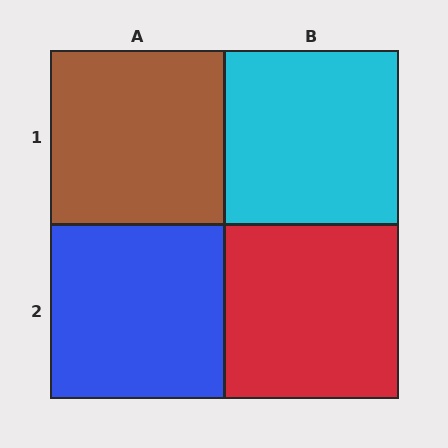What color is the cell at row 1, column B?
Cyan.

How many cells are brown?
1 cell is brown.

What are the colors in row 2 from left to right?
Blue, red.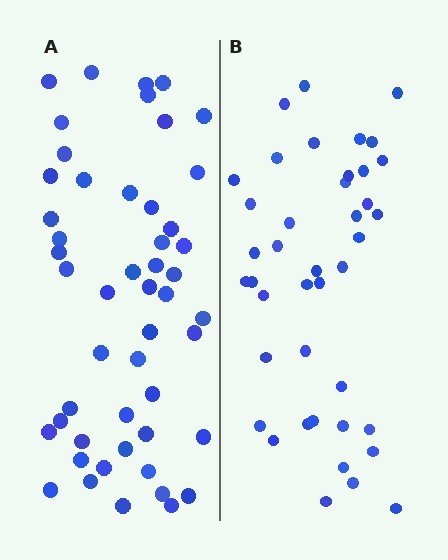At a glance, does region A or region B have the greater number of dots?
Region A (the left region) has more dots.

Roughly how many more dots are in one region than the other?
Region A has roughly 8 or so more dots than region B.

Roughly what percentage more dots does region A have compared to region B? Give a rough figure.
About 20% more.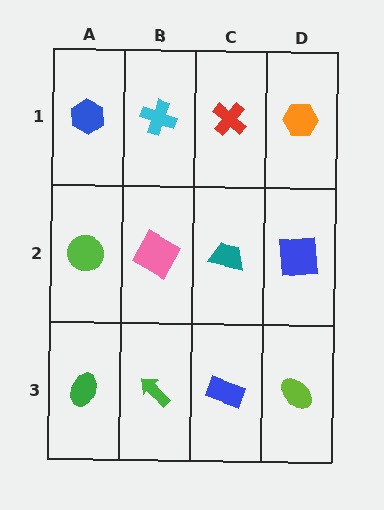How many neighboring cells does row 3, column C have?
3.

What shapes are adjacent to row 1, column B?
A pink square (row 2, column B), a blue hexagon (row 1, column A), a red cross (row 1, column C).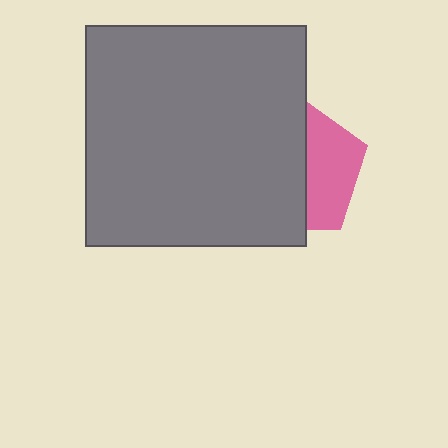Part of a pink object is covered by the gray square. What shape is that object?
It is a pentagon.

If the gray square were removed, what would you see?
You would see the complete pink pentagon.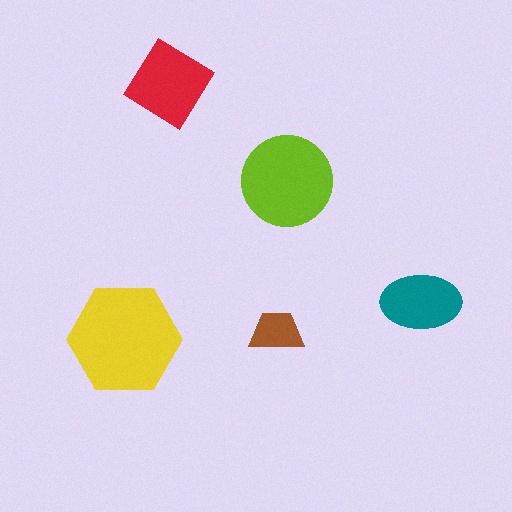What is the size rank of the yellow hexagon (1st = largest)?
1st.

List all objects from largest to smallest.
The yellow hexagon, the lime circle, the red diamond, the teal ellipse, the brown trapezoid.